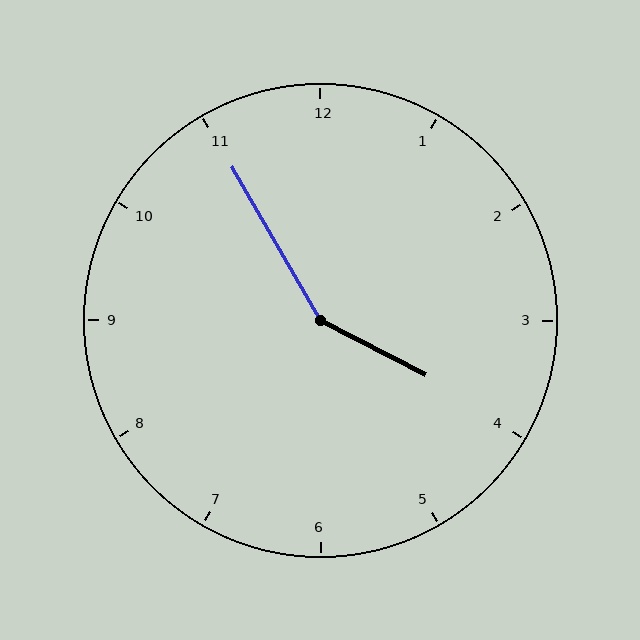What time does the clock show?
3:55.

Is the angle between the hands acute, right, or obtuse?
It is obtuse.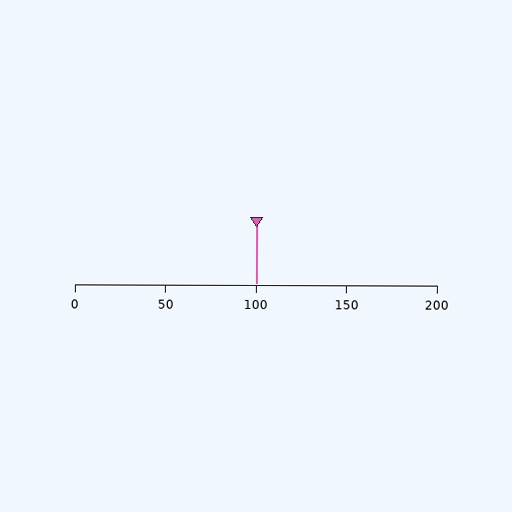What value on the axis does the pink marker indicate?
The marker indicates approximately 100.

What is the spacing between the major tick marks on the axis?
The major ticks are spaced 50 apart.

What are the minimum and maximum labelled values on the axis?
The axis runs from 0 to 200.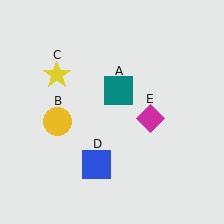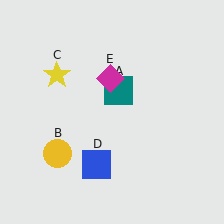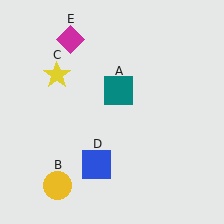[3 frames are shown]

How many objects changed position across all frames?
2 objects changed position: yellow circle (object B), magenta diamond (object E).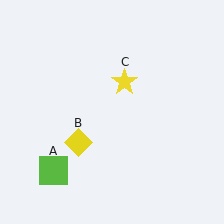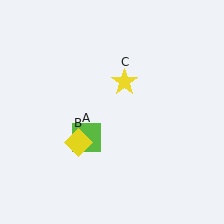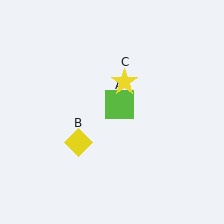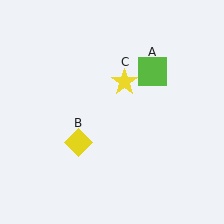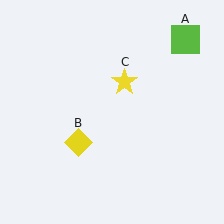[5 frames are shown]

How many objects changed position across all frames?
1 object changed position: lime square (object A).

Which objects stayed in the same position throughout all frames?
Yellow diamond (object B) and yellow star (object C) remained stationary.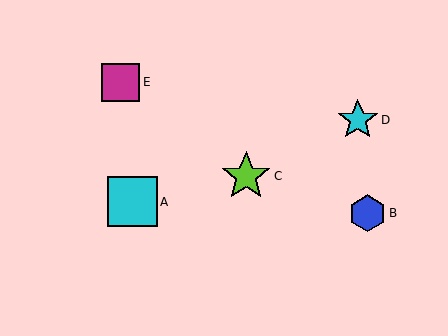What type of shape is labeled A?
Shape A is a cyan square.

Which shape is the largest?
The cyan square (labeled A) is the largest.